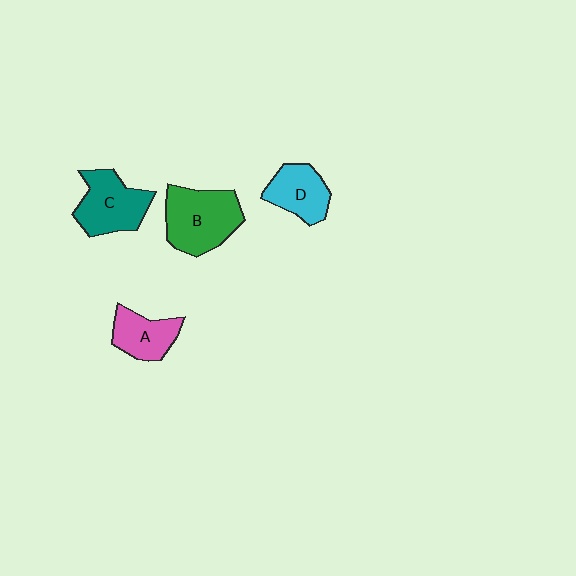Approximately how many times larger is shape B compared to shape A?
Approximately 1.6 times.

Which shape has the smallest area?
Shape A (pink).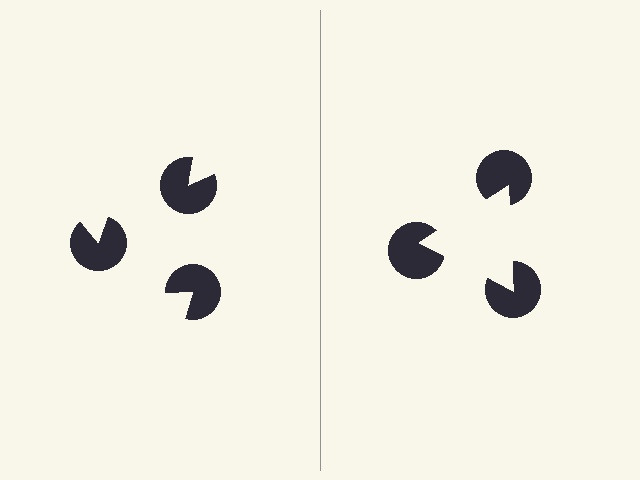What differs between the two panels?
The pac-man discs are positioned identically on both sides; only the wedge orientations differ. On the right they align to a triangle; on the left they are misaligned.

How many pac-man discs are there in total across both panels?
6 — 3 on each side.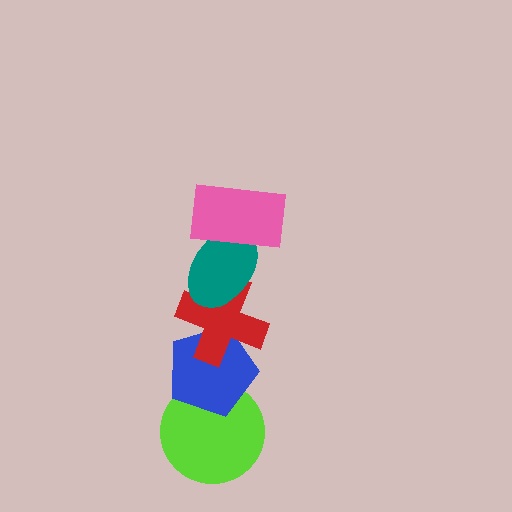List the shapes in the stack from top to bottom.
From top to bottom: the pink rectangle, the teal ellipse, the red cross, the blue pentagon, the lime circle.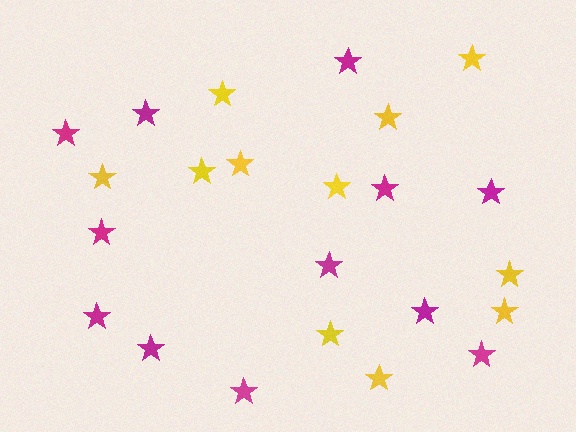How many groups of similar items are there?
There are 2 groups: one group of magenta stars (12) and one group of yellow stars (11).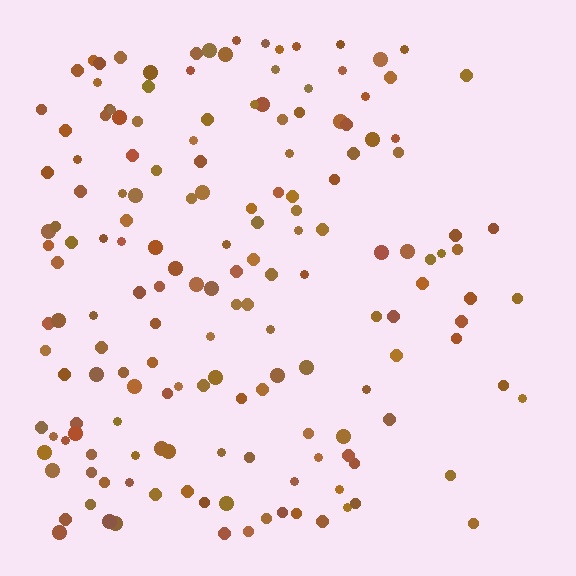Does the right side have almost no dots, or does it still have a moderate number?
Still a moderate number, just noticeably fewer than the left.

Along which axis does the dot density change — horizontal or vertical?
Horizontal.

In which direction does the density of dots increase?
From right to left, with the left side densest.